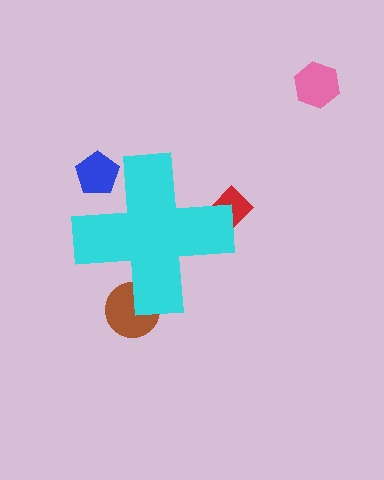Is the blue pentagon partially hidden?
Yes, the blue pentagon is partially hidden behind the cyan cross.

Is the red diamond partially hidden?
Yes, the red diamond is partially hidden behind the cyan cross.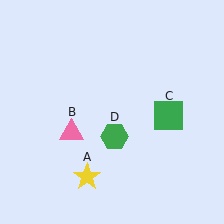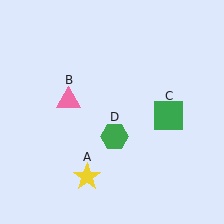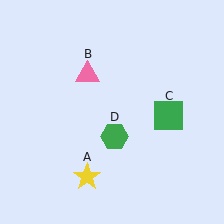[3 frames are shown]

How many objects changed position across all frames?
1 object changed position: pink triangle (object B).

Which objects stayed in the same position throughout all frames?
Yellow star (object A) and green square (object C) and green hexagon (object D) remained stationary.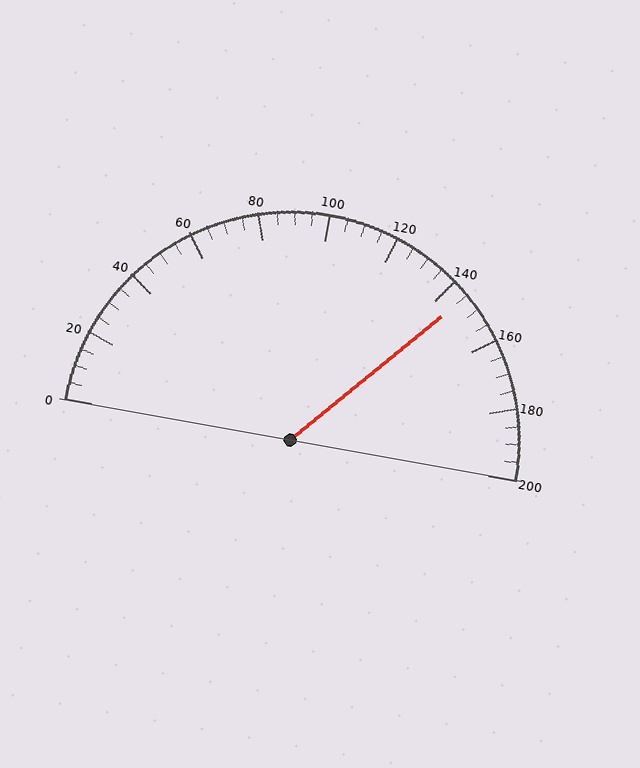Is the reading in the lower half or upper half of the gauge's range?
The reading is in the upper half of the range (0 to 200).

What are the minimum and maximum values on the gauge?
The gauge ranges from 0 to 200.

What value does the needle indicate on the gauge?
The needle indicates approximately 145.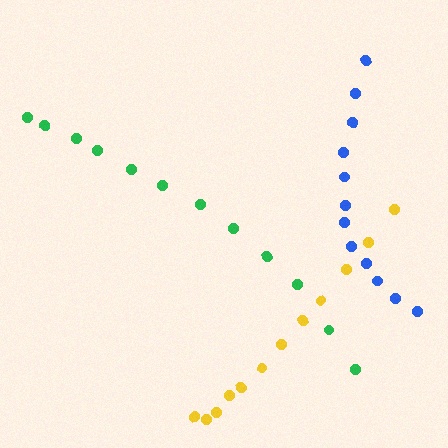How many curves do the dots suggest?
There are 3 distinct paths.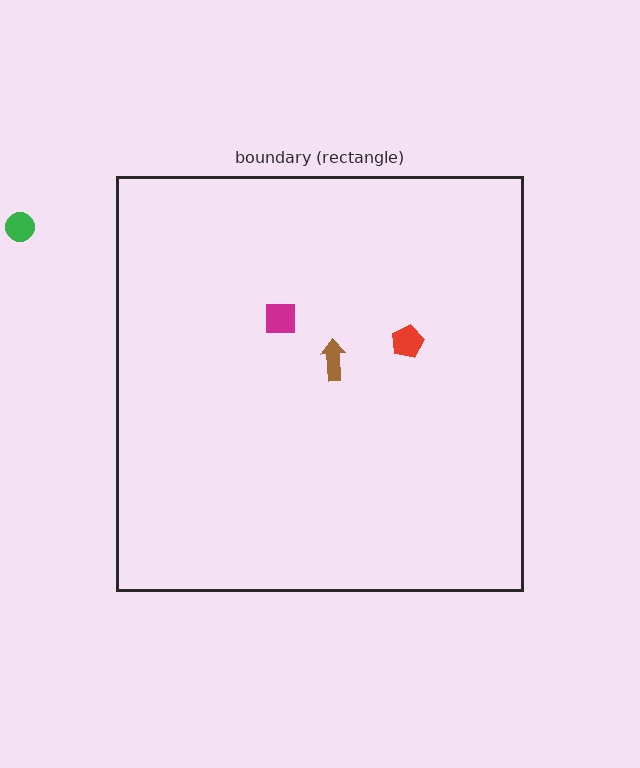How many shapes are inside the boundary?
3 inside, 1 outside.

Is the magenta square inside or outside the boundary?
Inside.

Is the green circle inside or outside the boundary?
Outside.